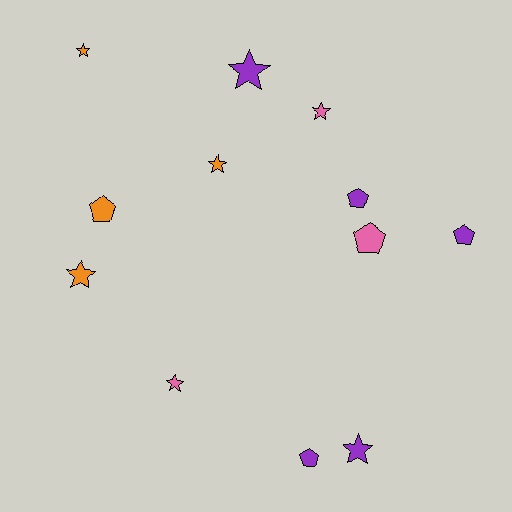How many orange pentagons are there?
There is 1 orange pentagon.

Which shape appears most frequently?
Star, with 7 objects.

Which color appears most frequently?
Purple, with 5 objects.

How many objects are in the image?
There are 12 objects.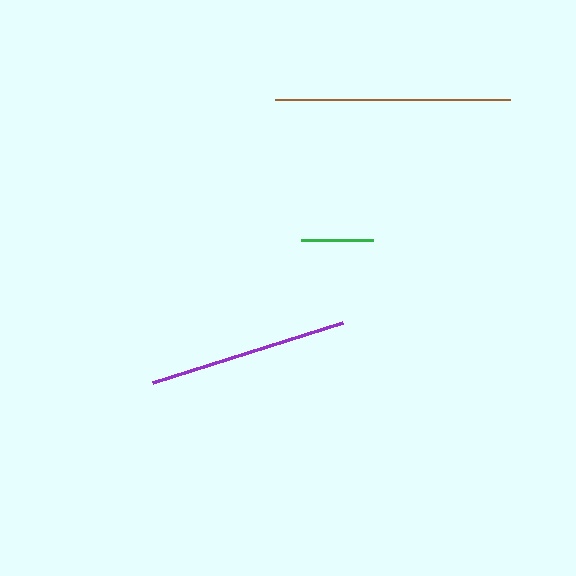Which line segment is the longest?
The brown line is the longest at approximately 235 pixels.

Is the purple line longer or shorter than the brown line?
The brown line is longer than the purple line.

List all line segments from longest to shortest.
From longest to shortest: brown, purple, green.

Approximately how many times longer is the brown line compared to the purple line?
The brown line is approximately 1.2 times the length of the purple line.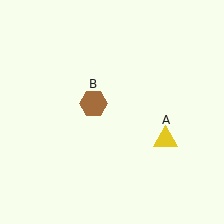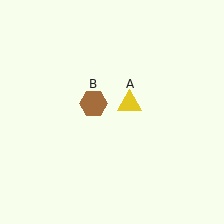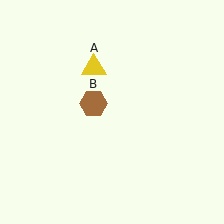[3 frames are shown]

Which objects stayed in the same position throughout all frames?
Brown hexagon (object B) remained stationary.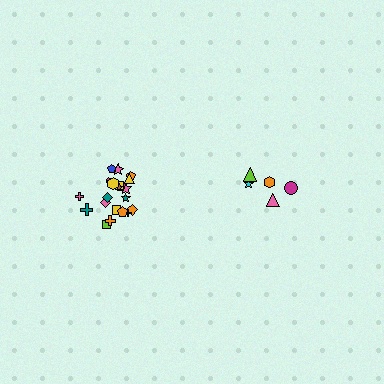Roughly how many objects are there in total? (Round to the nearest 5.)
Roughly 25 objects in total.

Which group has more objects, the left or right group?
The left group.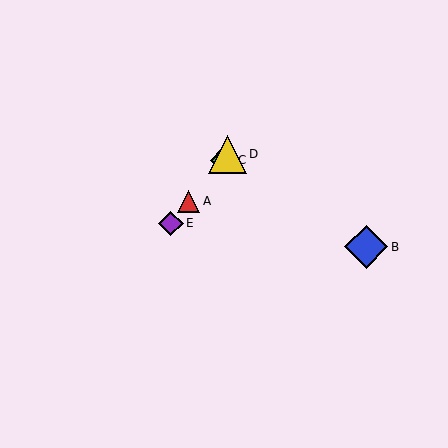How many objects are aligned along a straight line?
4 objects (A, C, D, E) are aligned along a straight line.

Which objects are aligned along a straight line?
Objects A, C, D, E are aligned along a straight line.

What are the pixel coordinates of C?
Object C is at (223, 160).